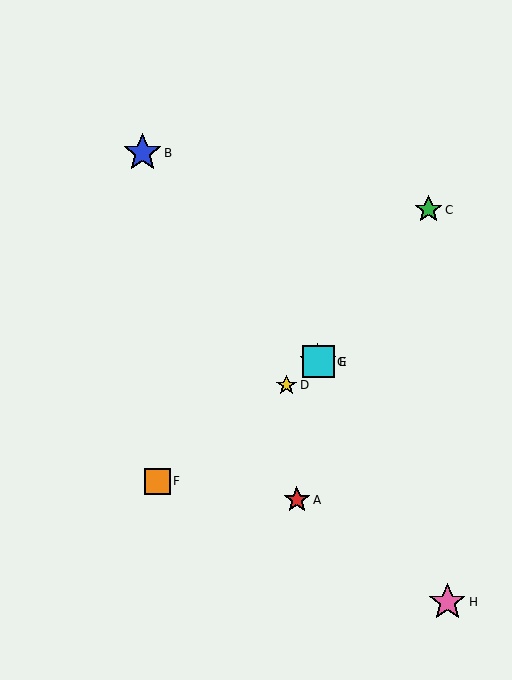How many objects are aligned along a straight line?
4 objects (D, E, F, G) are aligned along a straight line.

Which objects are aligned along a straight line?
Objects D, E, F, G are aligned along a straight line.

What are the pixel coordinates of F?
Object F is at (157, 481).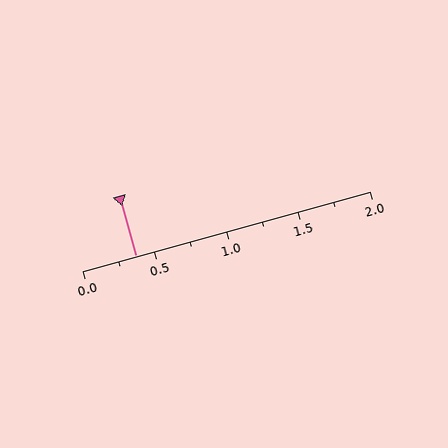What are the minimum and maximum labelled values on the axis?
The axis runs from 0.0 to 2.0.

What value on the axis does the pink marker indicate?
The marker indicates approximately 0.38.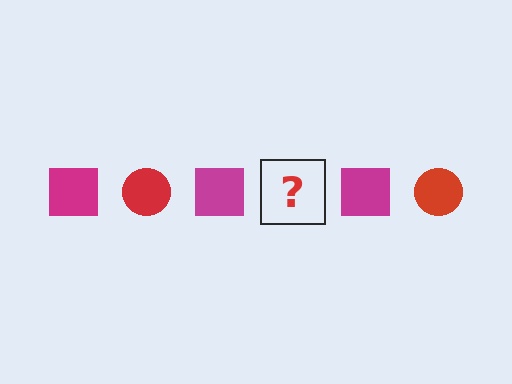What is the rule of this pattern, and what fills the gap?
The rule is that the pattern alternates between magenta square and red circle. The gap should be filled with a red circle.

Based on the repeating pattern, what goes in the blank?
The blank should be a red circle.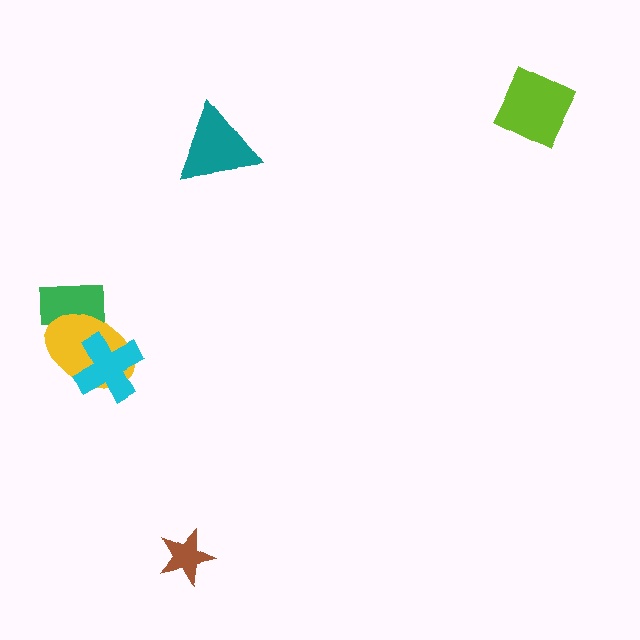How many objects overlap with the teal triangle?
0 objects overlap with the teal triangle.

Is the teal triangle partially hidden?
No, no other shape covers it.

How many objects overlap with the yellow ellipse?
2 objects overlap with the yellow ellipse.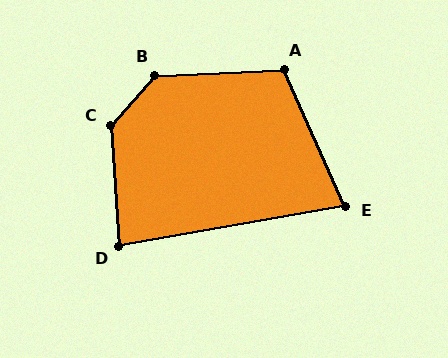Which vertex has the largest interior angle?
C, at approximately 135 degrees.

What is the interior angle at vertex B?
Approximately 133 degrees (obtuse).